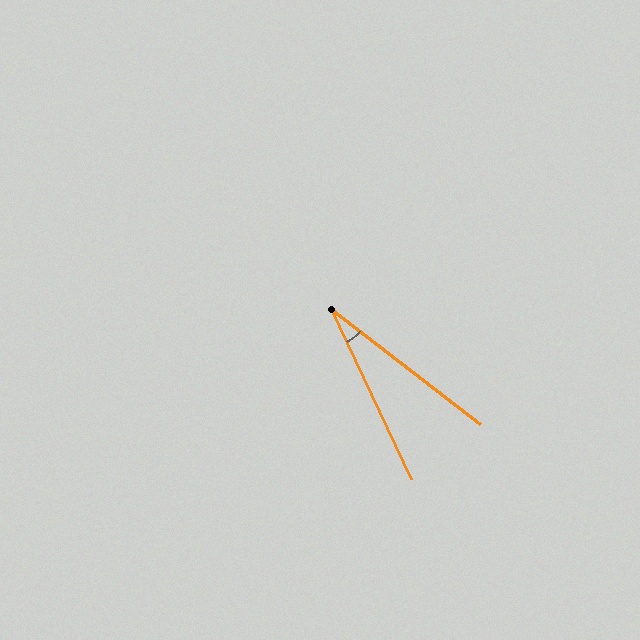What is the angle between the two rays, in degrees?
Approximately 27 degrees.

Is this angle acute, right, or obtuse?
It is acute.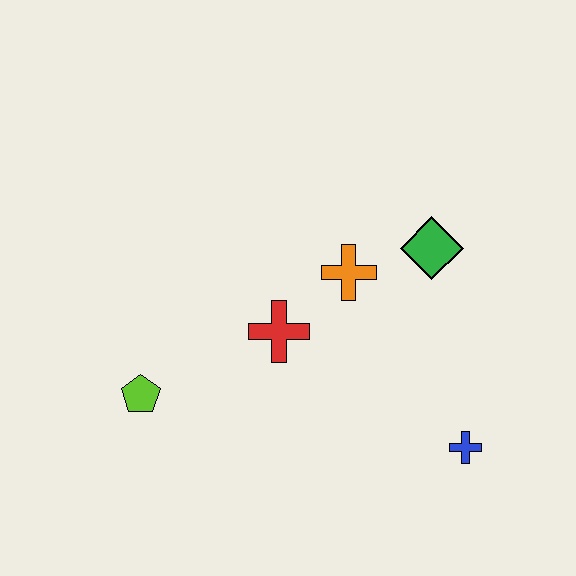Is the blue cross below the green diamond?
Yes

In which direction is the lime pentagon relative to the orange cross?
The lime pentagon is to the left of the orange cross.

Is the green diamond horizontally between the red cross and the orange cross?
No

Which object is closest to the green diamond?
The orange cross is closest to the green diamond.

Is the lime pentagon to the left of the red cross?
Yes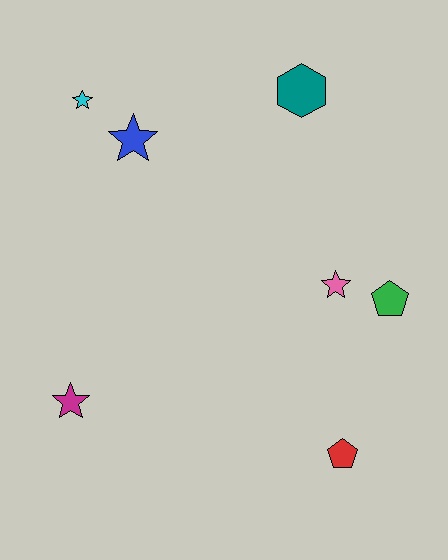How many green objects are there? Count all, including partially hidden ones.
There is 1 green object.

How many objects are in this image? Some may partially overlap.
There are 7 objects.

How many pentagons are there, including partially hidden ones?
There are 2 pentagons.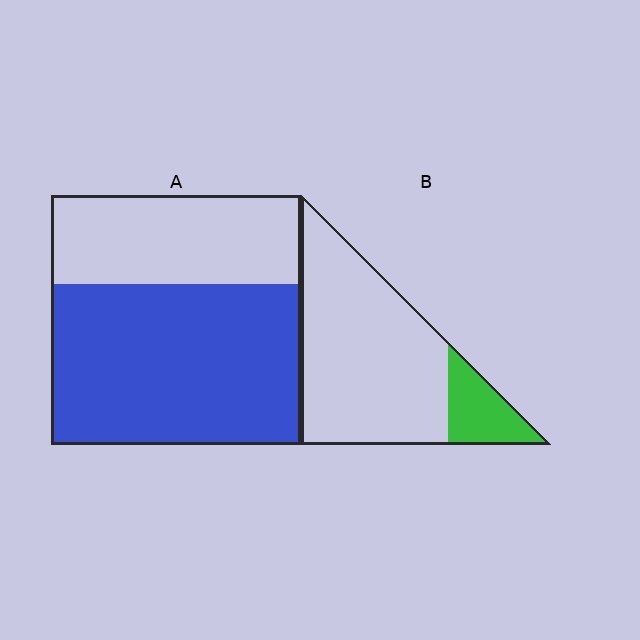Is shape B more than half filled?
No.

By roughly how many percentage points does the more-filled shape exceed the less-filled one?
By roughly 45 percentage points (A over B).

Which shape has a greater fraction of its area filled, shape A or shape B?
Shape A.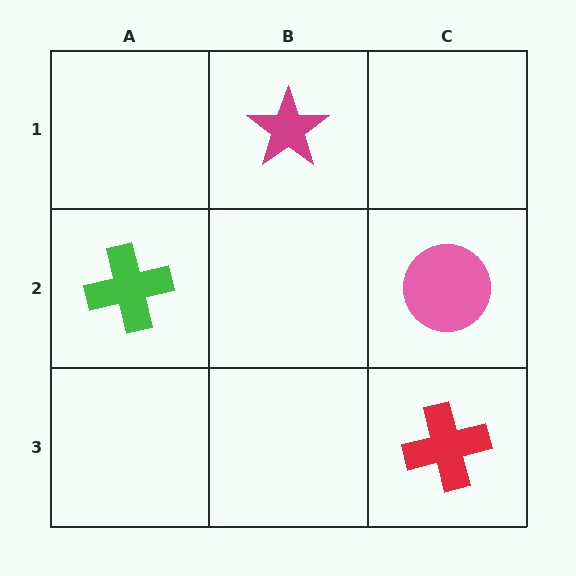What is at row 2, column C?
A pink circle.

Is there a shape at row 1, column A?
No, that cell is empty.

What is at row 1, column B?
A magenta star.